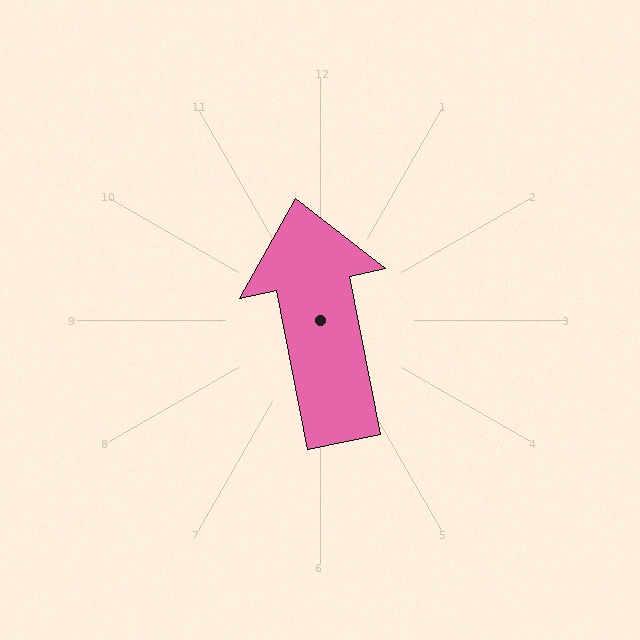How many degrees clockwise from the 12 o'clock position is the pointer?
Approximately 349 degrees.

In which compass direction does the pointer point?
North.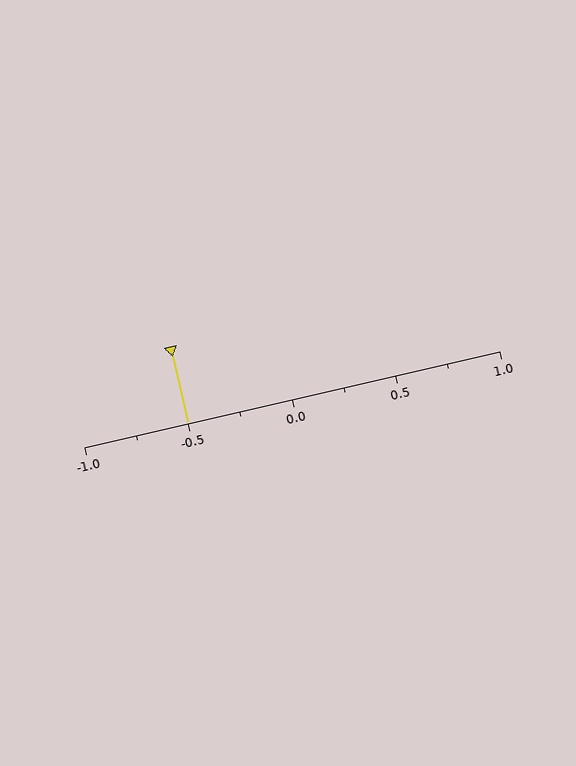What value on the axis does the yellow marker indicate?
The marker indicates approximately -0.5.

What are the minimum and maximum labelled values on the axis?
The axis runs from -1.0 to 1.0.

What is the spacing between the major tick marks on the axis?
The major ticks are spaced 0.5 apart.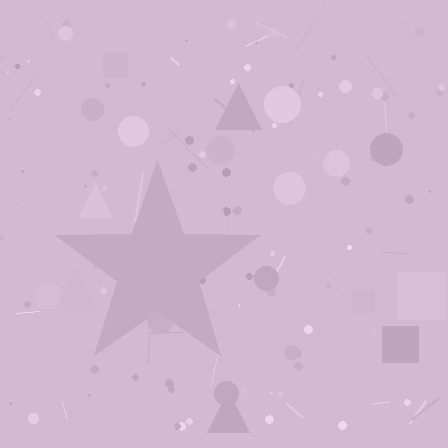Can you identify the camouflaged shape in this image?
The camouflaged shape is a star.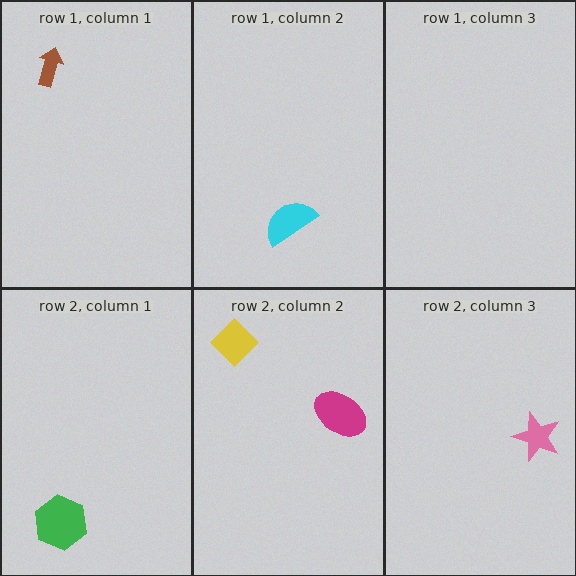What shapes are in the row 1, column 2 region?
The cyan semicircle.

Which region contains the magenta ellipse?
The row 2, column 2 region.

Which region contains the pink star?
The row 2, column 3 region.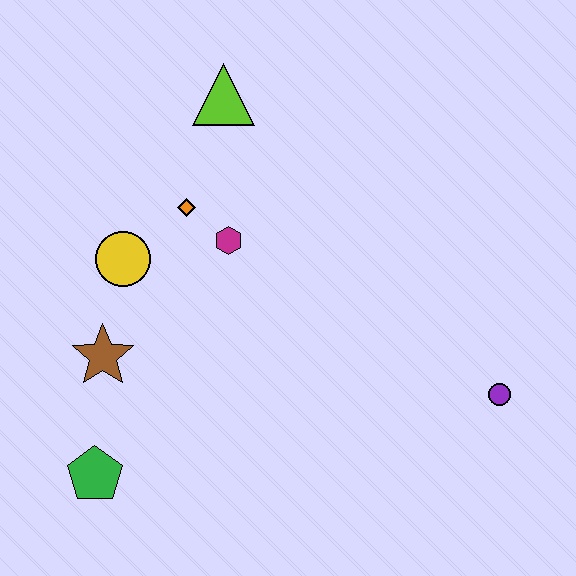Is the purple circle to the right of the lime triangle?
Yes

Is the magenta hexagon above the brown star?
Yes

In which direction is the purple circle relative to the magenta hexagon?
The purple circle is to the right of the magenta hexagon.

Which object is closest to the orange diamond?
The magenta hexagon is closest to the orange diamond.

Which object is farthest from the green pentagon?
The purple circle is farthest from the green pentagon.